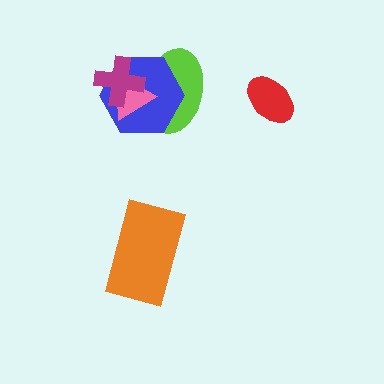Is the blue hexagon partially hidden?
Yes, it is partially covered by another shape.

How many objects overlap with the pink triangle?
3 objects overlap with the pink triangle.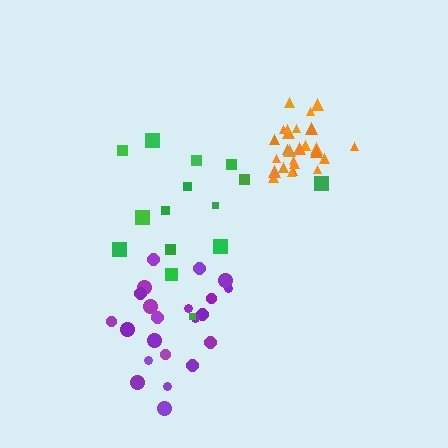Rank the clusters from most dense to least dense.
orange, purple, green.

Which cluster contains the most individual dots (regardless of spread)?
Orange (26).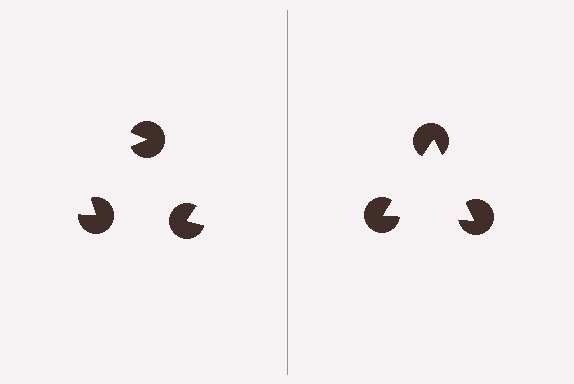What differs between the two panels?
The pac-man discs are positioned identically on both sides; only the wedge orientations differ. On the right they align to a triangle; on the left they are misaligned.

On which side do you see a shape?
An illusory triangle appears on the right side. On the left side the wedge cuts are rotated, so no coherent shape forms.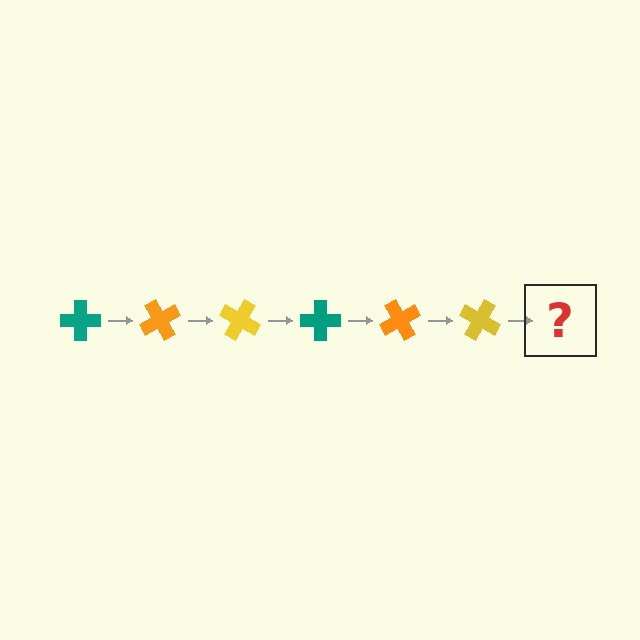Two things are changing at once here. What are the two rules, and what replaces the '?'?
The two rules are that it rotates 60 degrees each step and the color cycles through teal, orange, and yellow. The '?' should be a teal cross, rotated 360 degrees from the start.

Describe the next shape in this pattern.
It should be a teal cross, rotated 360 degrees from the start.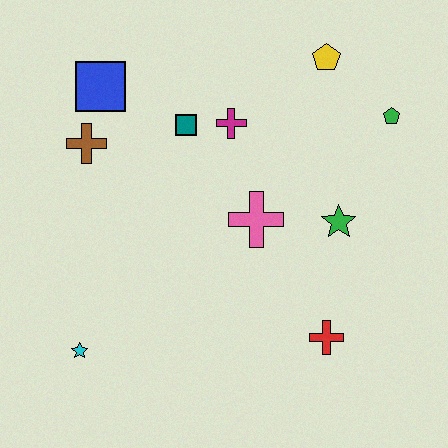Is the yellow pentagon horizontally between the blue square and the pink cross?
No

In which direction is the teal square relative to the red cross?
The teal square is above the red cross.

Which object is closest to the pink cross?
The green star is closest to the pink cross.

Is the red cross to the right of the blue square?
Yes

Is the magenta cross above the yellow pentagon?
No